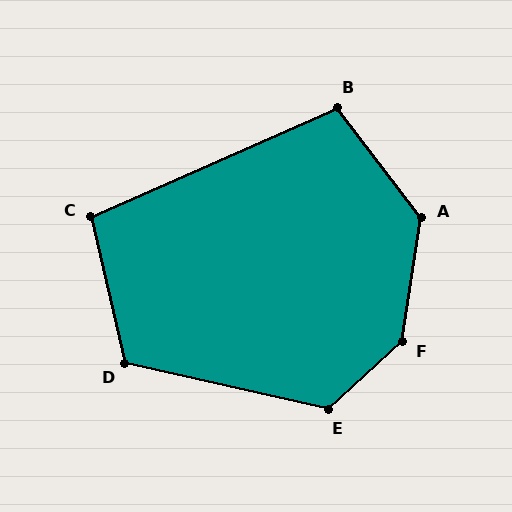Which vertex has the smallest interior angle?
C, at approximately 101 degrees.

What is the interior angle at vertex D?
Approximately 116 degrees (obtuse).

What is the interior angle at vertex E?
Approximately 125 degrees (obtuse).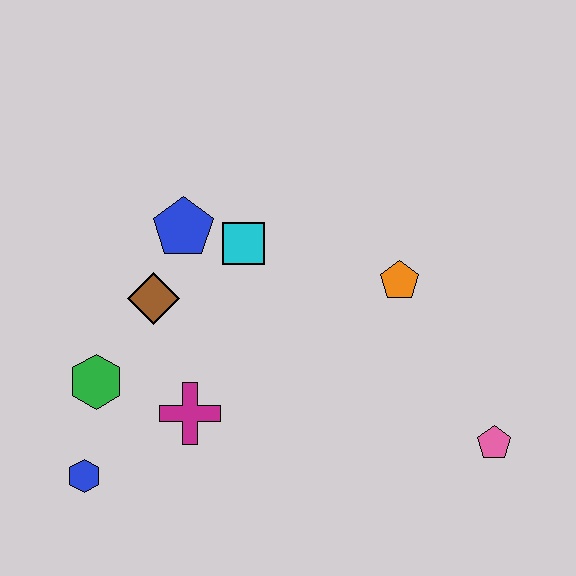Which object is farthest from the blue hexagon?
The pink pentagon is farthest from the blue hexagon.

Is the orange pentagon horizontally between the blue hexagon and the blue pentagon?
No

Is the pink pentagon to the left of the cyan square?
No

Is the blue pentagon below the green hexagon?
No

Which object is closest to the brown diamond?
The blue pentagon is closest to the brown diamond.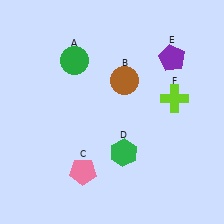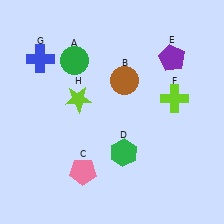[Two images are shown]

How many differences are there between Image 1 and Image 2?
There are 2 differences between the two images.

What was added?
A blue cross (G), a lime star (H) were added in Image 2.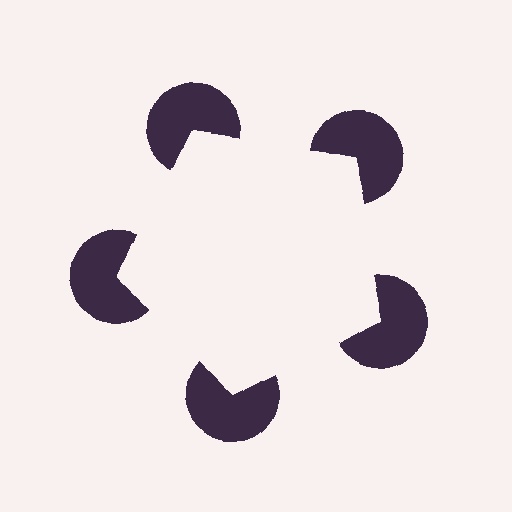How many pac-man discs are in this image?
There are 5 — one at each vertex of the illusory pentagon.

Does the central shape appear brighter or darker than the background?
It typically appears slightly brighter than the background, even though no actual brightness change is drawn.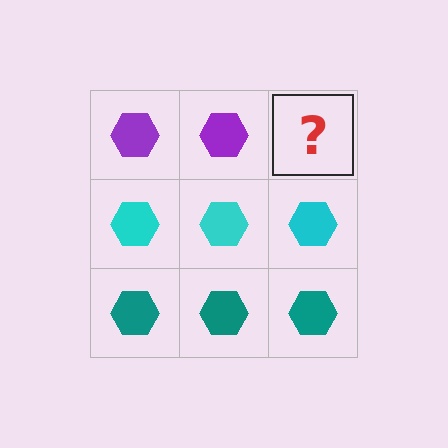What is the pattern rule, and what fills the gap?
The rule is that each row has a consistent color. The gap should be filled with a purple hexagon.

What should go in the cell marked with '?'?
The missing cell should contain a purple hexagon.